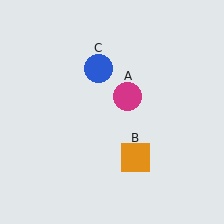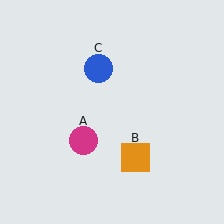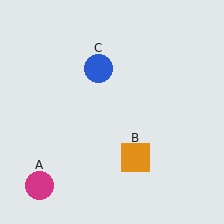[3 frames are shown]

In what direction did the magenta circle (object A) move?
The magenta circle (object A) moved down and to the left.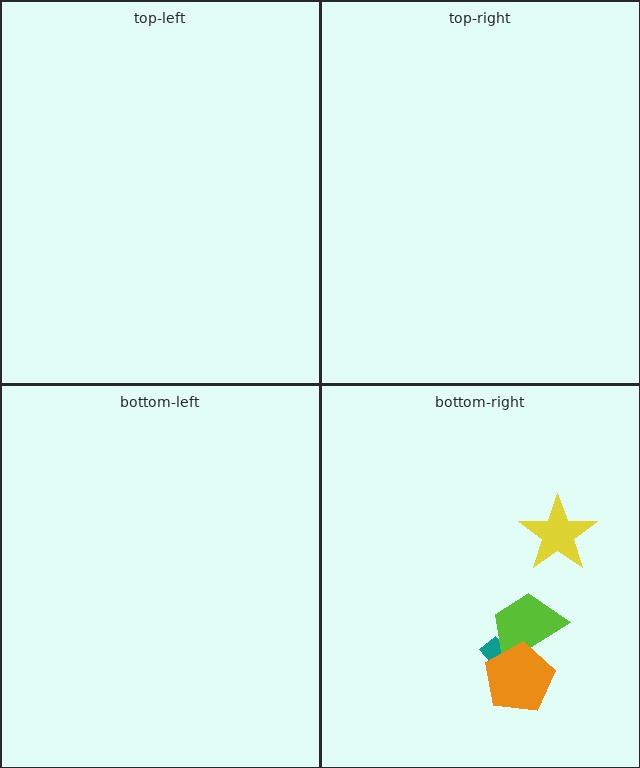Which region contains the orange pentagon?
The bottom-right region.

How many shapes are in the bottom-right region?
4.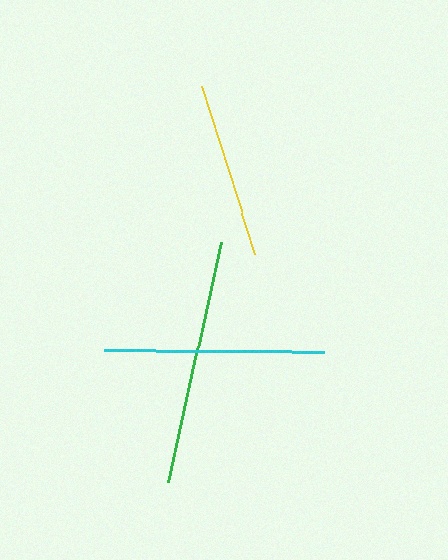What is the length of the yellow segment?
The yellow segment is approximately 177 pixels long.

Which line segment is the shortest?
The yellow line is the shortest at approximately 177 pixels.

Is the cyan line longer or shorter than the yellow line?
The cyan line is longer than the yellow line.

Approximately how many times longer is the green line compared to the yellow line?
The green line is approximately 1.4 times the length of the yellow line.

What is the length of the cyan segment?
The cyan segment is approximately 220 pixels long.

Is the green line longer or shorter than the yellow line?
The green line is longer than the yellow line.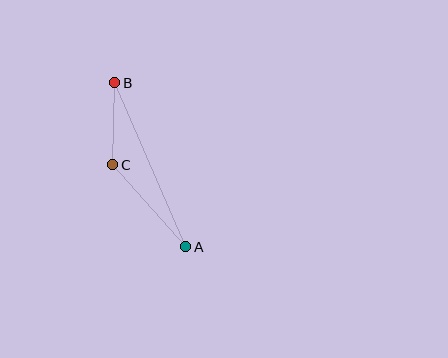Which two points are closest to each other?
Points B and C are closest to each other.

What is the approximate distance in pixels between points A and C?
The distance between A and C is approximately 110 pixels.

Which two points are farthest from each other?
Points A and B are farthest from each other.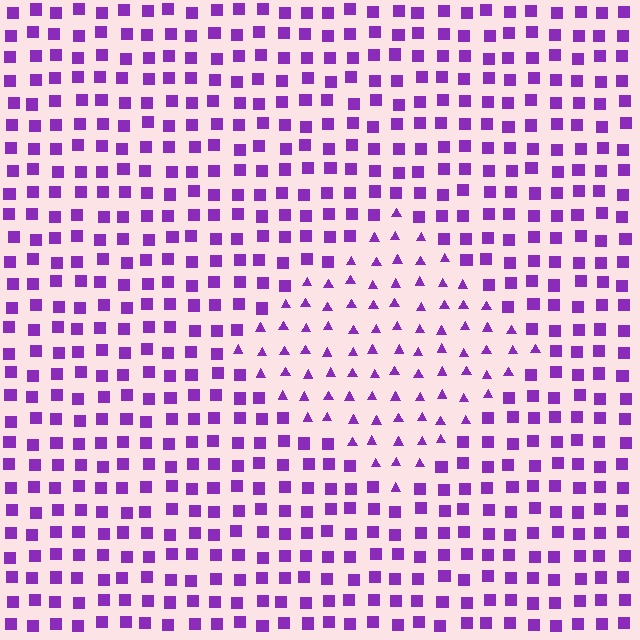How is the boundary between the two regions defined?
The boundary is defined by a change in element shape: triangles inside vs. squares outside. All elements share the same color and spacing.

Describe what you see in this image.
The image is filled with small purple elements arranged in a uniform grid. A diamond-shaped region contains triangles, while the surrounding area contains squares. The boundary is defined purely by the change in element shape.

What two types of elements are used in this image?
The image uses triangles inside the diamond region and squares outside it.